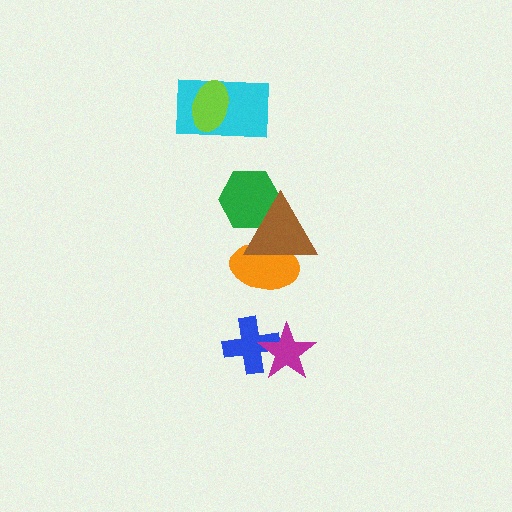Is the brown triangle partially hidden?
No, no other shape covers it.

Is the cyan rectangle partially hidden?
Yes, it is partially covered by another shape.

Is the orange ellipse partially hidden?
Yes, it is partially covered by another shape.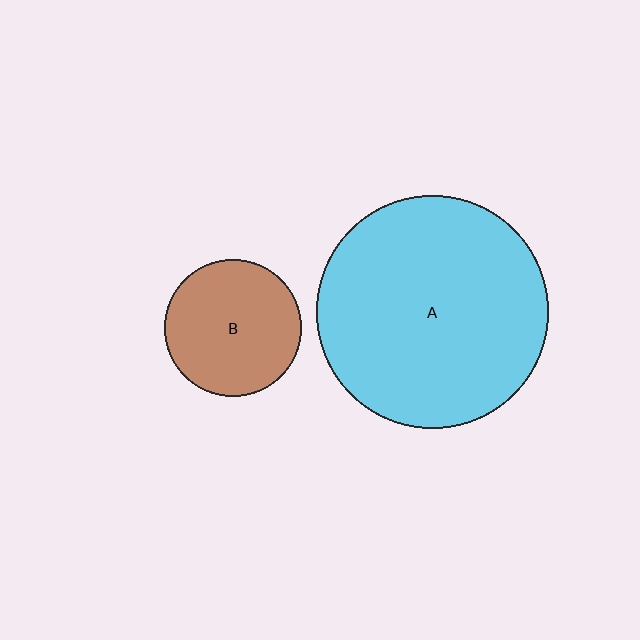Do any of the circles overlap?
No, none of the circles overlap.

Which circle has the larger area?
Circle A (cyan).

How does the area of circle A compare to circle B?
Approximately 2.9 times.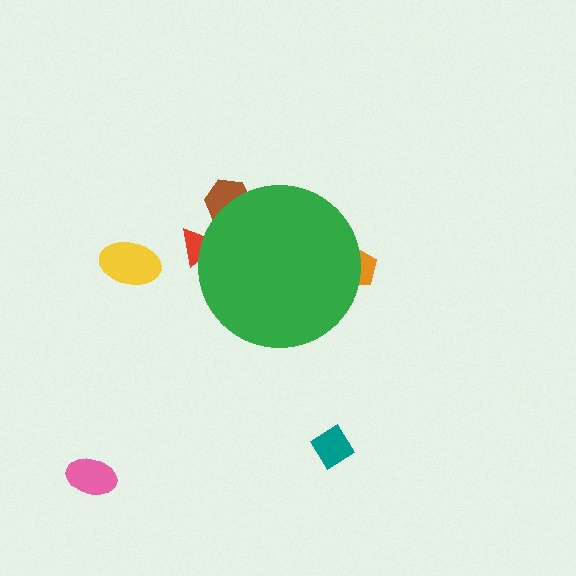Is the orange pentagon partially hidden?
Yes, the orange pentagon is partially hidden behind the green circle.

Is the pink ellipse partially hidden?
No, the pink ellipse is fully visible.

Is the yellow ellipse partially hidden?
No, the yellow ellipse is fully visible.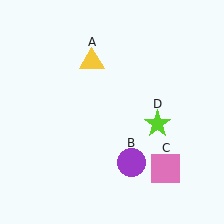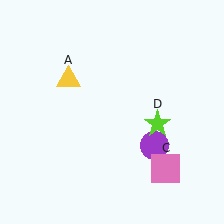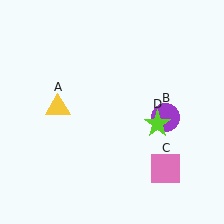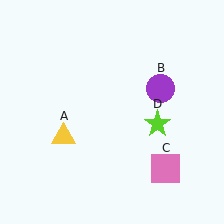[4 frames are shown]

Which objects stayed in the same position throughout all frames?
Pink square (object C) and lime star (object D) remained stationary.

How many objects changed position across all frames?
2 objects changed position: yellow triangle (object A), purple circle (object B).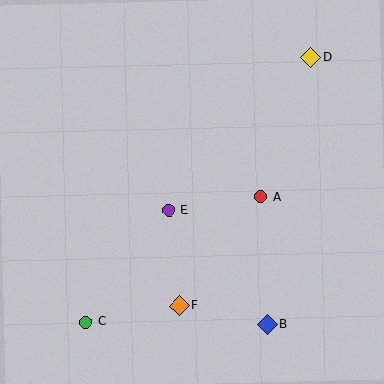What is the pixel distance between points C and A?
The distance between C and A is 215 pixels.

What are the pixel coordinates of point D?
Point D is at (310, 58).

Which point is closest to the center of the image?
Point E at (169, 210) is closest to the center.